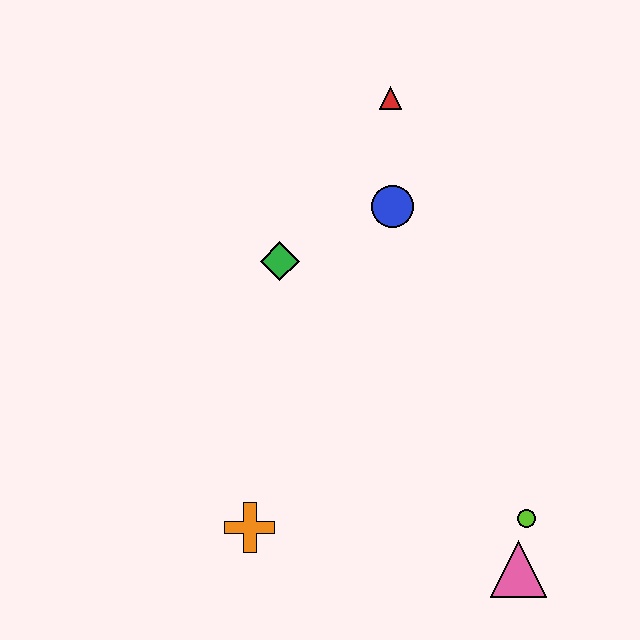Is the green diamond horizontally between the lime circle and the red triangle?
No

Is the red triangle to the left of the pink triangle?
Yes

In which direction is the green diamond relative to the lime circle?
The green diamond is above the lime circle.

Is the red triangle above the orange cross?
Yes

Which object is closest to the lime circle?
The pink triangle is closest to the lime circle.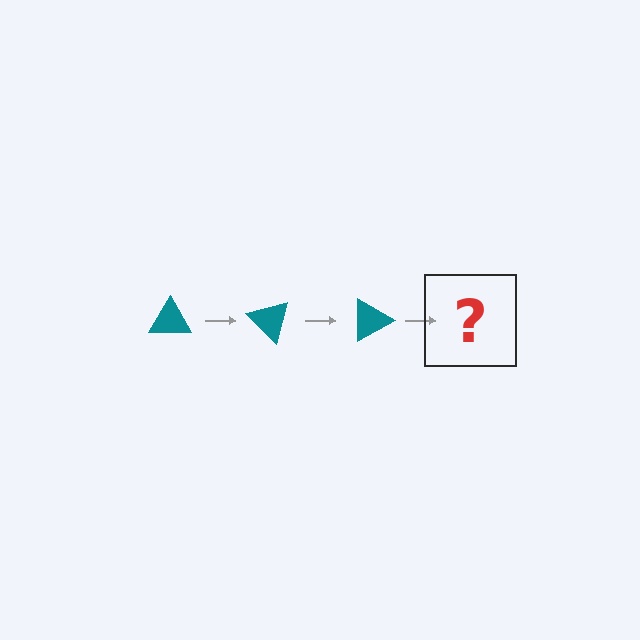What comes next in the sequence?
The next element should be a teal triangle rotated 135 degrees.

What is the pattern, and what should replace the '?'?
The pattern is that the triangle rotates 45 degrees each step. The '?' should be a teal triangle rotated 135 degrees.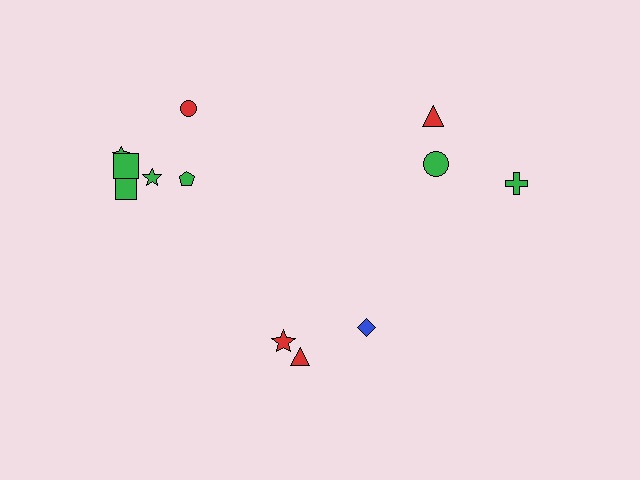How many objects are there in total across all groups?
There are 12 objects.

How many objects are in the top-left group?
There are 6 objects.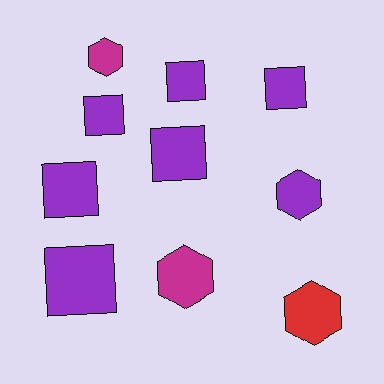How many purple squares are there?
There are 6 purple squares.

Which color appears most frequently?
Purple, with 7 objects.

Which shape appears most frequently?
Square, with 6 objects.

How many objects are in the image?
There are 10 objects.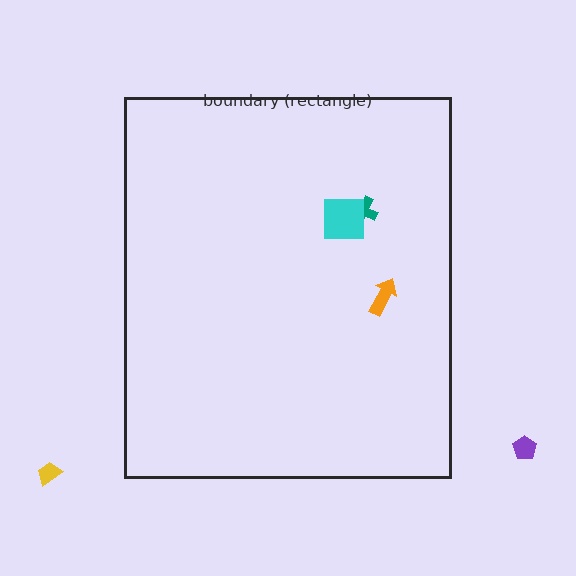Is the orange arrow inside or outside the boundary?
Inside.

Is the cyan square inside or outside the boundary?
Inside.